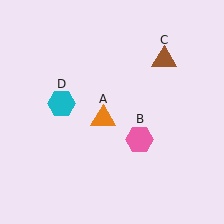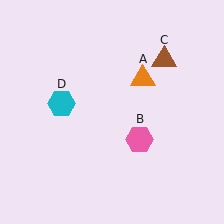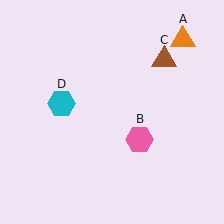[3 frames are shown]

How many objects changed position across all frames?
1 object changed position: orange triangle (object A).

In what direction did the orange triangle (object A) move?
The orange triangle (object A) moved up and to the right.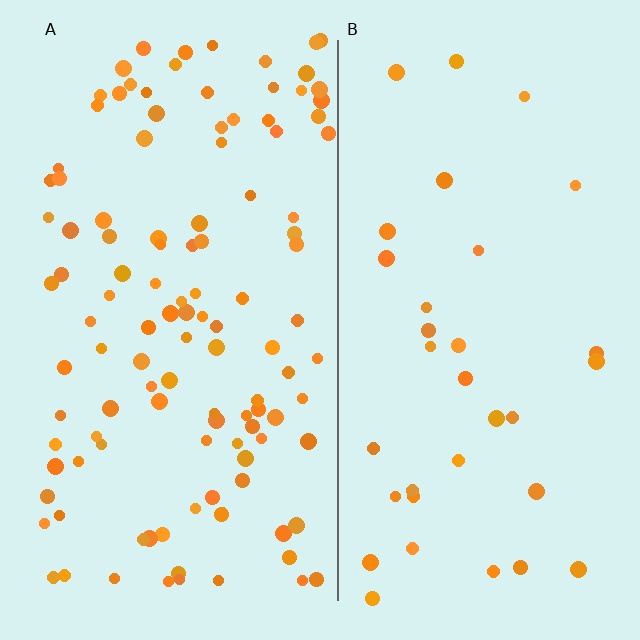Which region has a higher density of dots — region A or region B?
A (the left).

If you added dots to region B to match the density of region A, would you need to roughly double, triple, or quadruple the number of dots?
Approximately triple.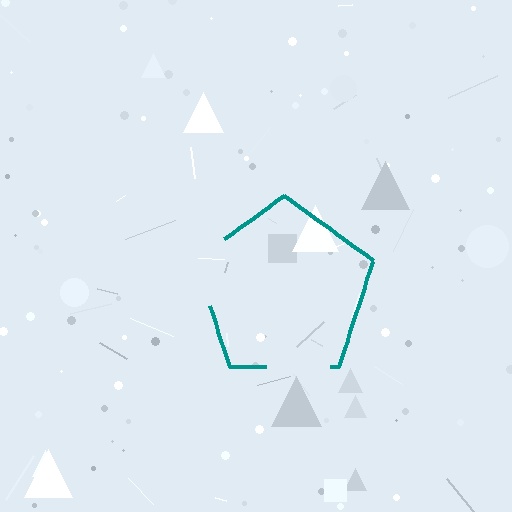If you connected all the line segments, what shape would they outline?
They would outline a pentagon.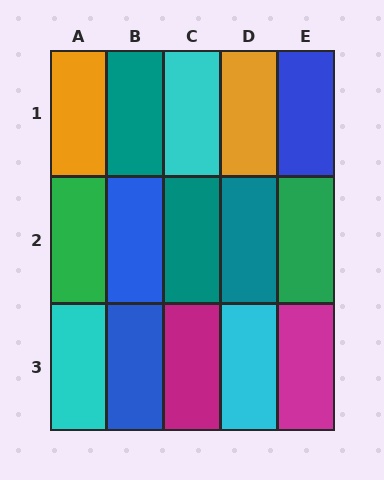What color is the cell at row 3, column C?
Magenta.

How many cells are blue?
3 cells are blue.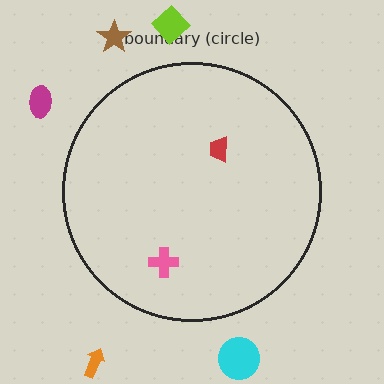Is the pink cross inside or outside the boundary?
Inside.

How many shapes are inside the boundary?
2 inside, 5 outside.